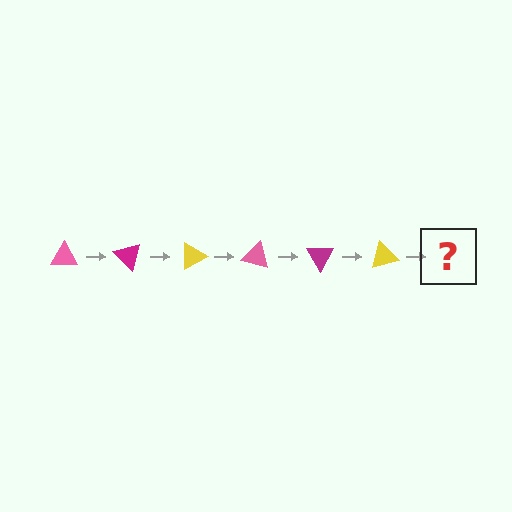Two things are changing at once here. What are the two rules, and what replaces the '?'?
The two rules are that it rotates 45 degrees each step and the color cycles through pink, magenta, and yellow. The '?' should be a pink triangle, rotated 270 degrees from the start.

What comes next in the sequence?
The next element should be a pink triangle, rotated 270 degrees from the start.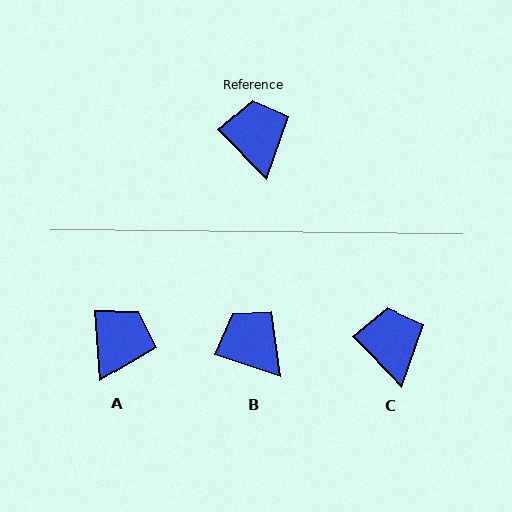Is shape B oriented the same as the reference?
No, it is off by about 27 degrees.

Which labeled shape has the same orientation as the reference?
C.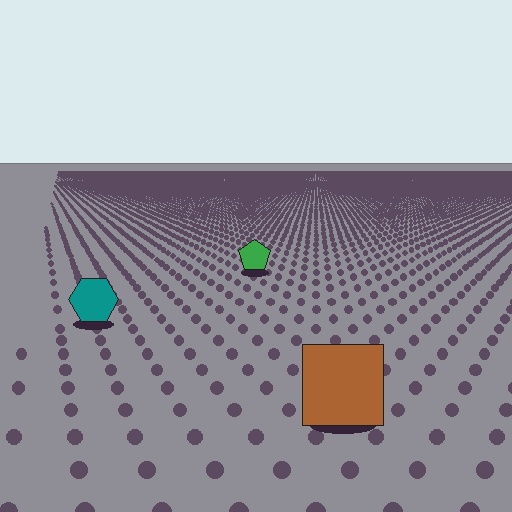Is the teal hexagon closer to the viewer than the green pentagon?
Yes. The teal hexagon is closer — you can tell from the texture gradient: the ground texture is coarser near it.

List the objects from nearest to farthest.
From nearest to farthest: the brown square, the teal hexagon, the green pentagon.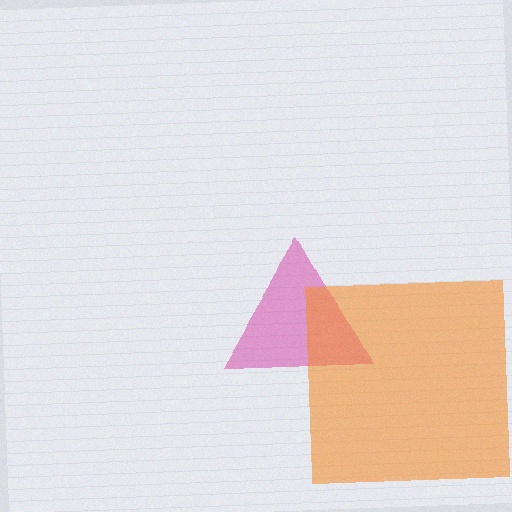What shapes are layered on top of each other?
The layered shapes are: a magenta triangle, an orange square.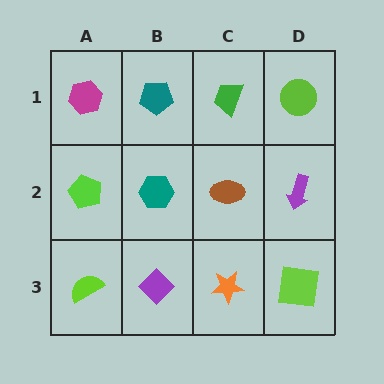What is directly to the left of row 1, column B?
A magenta hexagon.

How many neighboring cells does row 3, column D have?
2.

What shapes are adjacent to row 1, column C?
A brown ellipse (row 2, column C), a teal pentagon (row 1, column B), a lime circle (row 1, column D).